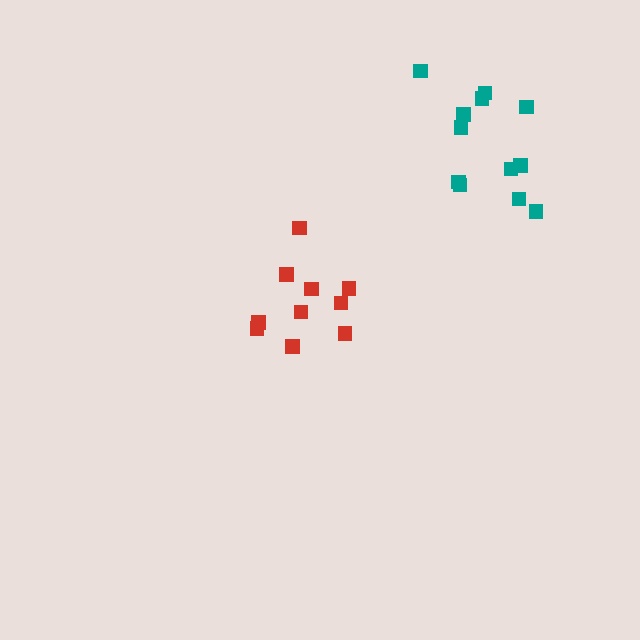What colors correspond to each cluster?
The clusters are colored: red, teal.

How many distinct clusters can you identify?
There are 2 distinct clusters.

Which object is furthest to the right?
The teal cluster is rightmost.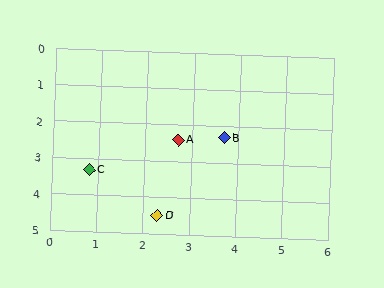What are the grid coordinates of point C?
Point C is at approximately (0.8, 3.3).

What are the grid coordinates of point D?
Point D is at approximately (2.3, 4.5).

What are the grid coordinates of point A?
Point A is at approximately (2.7, 2.4).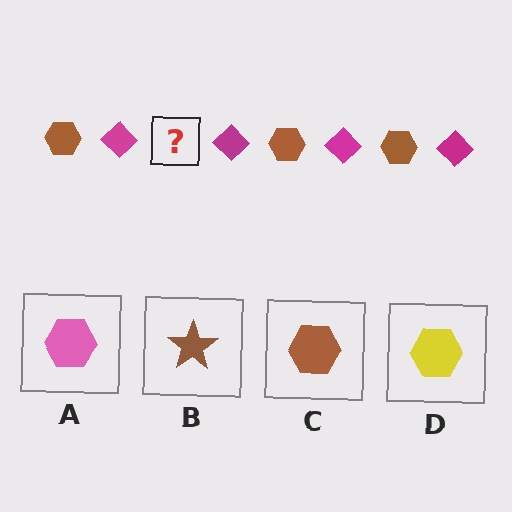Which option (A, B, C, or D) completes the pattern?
C.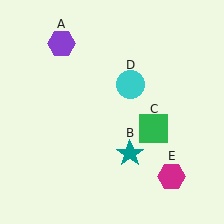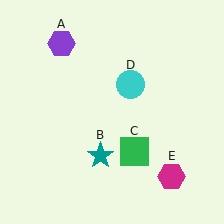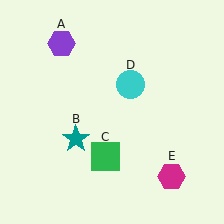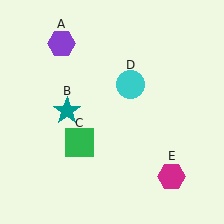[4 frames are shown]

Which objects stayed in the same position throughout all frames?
Purple hexagon (object A) and cyan circle (object D) and magenta hexagon (object E) remained stationary.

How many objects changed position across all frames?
2 objects changed position: teal star (object B), green square (object C).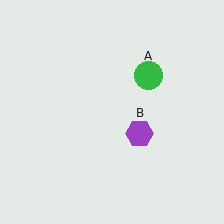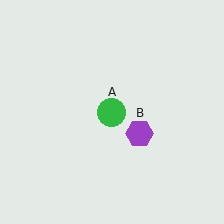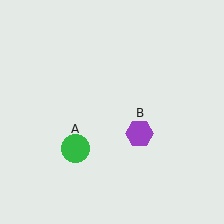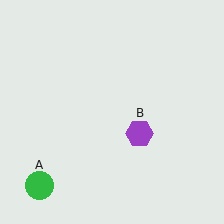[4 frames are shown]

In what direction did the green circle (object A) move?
The green circle (object A) moved down and to the left.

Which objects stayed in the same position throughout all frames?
Purple hexagon (object B) remained stationary.